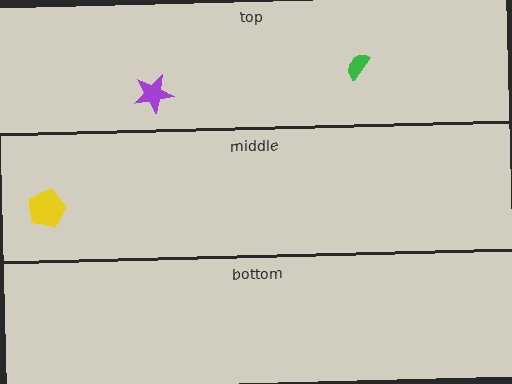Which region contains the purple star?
The top region.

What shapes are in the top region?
The green semicircle, the purple star.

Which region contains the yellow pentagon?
The middle region.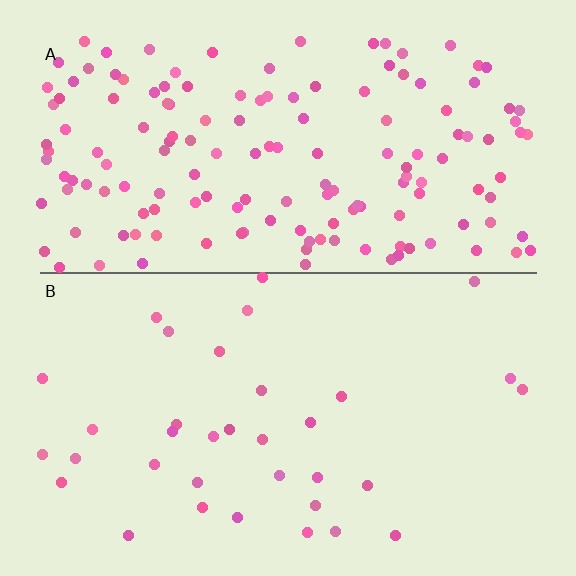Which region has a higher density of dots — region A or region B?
A (the top).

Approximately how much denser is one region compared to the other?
Approximately 4.5× — region A over region B.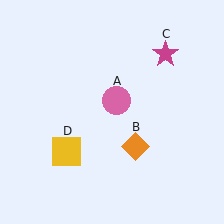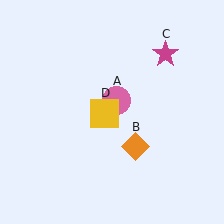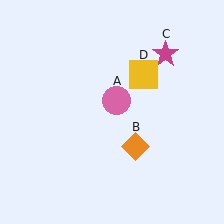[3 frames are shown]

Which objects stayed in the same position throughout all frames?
Pink circle (object A) and orange diamond (object B) and magenta star (object C) remained stationary.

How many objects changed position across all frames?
1 object changed position: yellow square (object D).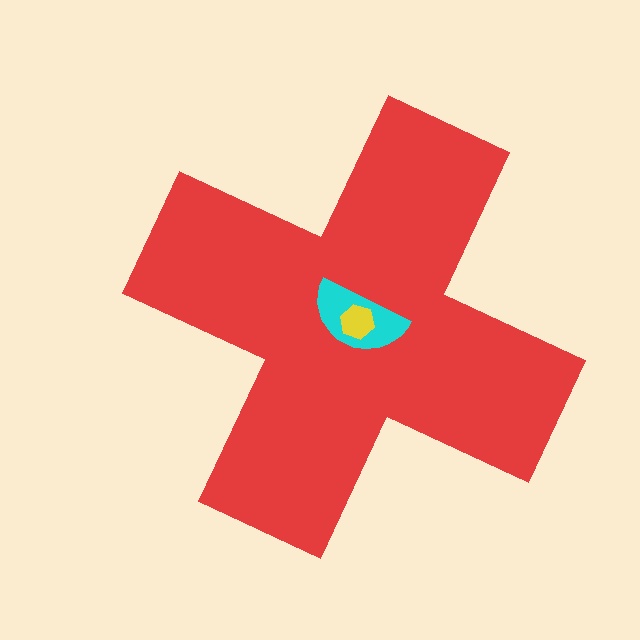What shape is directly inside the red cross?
The cyan semicircle.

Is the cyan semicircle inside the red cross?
Yes.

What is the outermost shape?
The red cross.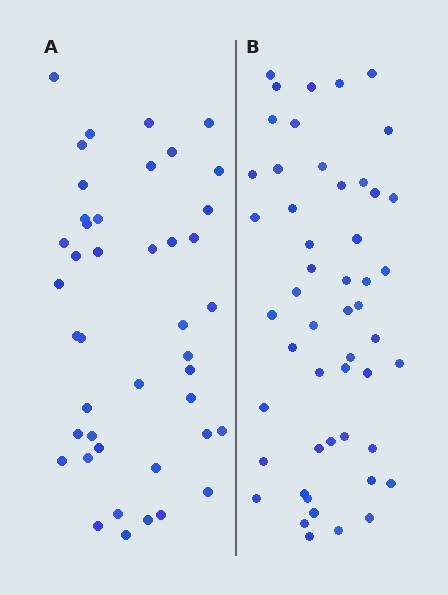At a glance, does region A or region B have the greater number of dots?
Region B (the right region) has more dots.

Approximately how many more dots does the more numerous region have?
Region B has roughly 8 or so more dots than region A.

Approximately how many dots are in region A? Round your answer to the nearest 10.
About 40 dots. (The exact count is 43, which rounds to 40.)